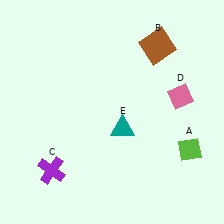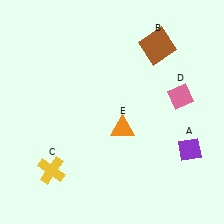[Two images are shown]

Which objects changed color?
A changed from lime to purple. C changed from purple to yellow. E changed from teal to orange.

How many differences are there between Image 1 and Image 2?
There are 3 differences between the two images.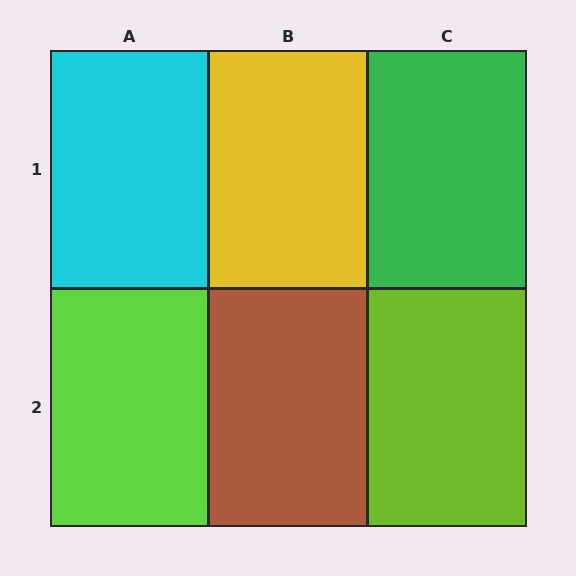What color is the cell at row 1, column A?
Cyan.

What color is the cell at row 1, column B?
Yellow.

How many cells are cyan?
1 cell is cyan.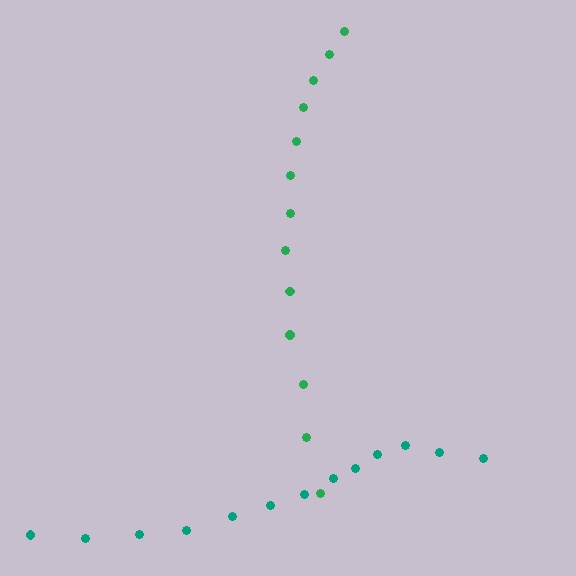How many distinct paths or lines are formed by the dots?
There are 2 distinct paths.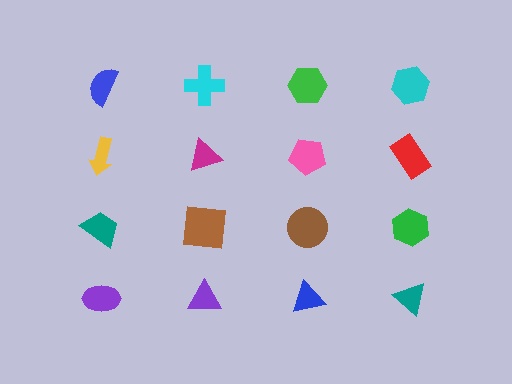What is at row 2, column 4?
A red rectangle.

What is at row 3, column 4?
A green hexagon.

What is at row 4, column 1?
A purple ellipse.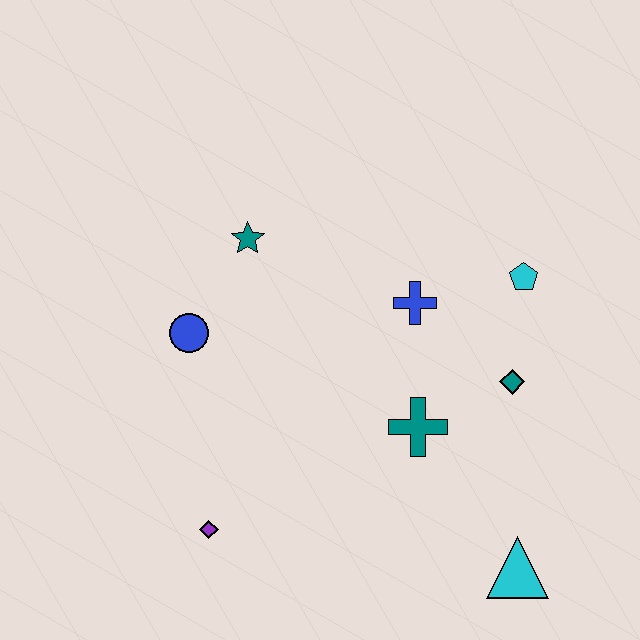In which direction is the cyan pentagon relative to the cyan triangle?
The cyan pentagon is above the cyan triangle.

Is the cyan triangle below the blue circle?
Yes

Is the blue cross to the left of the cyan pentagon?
Yes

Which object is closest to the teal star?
The blue circle is closest to the teal star.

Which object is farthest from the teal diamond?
The purple diamond is farthest from the teal diamond.